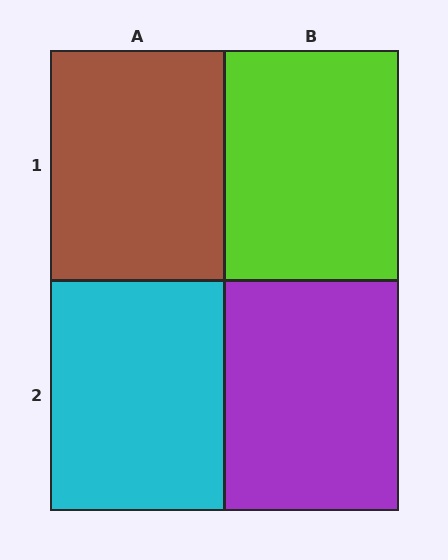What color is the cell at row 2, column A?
Cyan.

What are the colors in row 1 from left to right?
Brown, lime.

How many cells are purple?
1 cell is purple.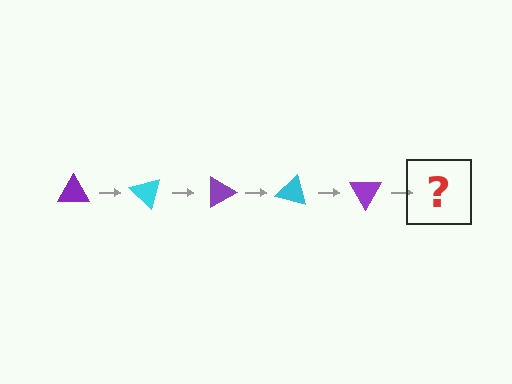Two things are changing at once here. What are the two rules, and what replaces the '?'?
The two rules are that it rotates 45 degrees each step and the color cycles through purple and cyan. The '?' should be a cyan triangle, rotated 225 degrees from the start.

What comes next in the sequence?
The next element should be a cyan triangle, rotated 225 degrees from the start.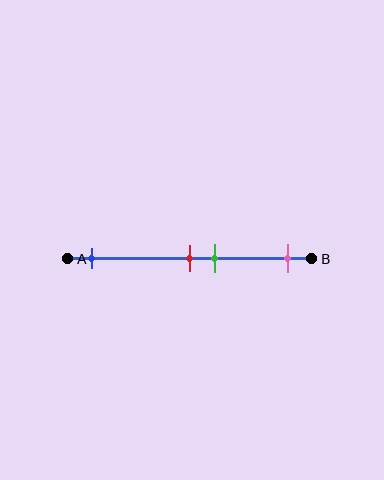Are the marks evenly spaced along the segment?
No, the marks are not evenly spaced.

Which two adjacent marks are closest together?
The red and green marks are the closest adjacent pair.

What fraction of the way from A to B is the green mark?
The green mark is approximately 60% (0.6) of the way from A to B.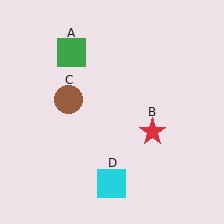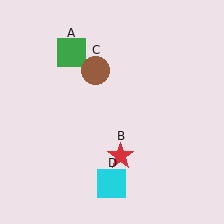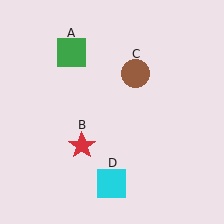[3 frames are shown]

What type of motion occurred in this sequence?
The red star (object B), brown circle (object C) rotated clockwise around the center of the scene.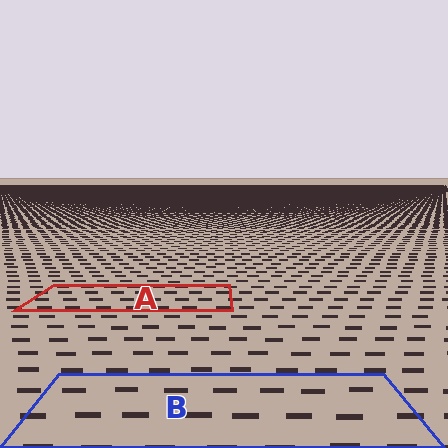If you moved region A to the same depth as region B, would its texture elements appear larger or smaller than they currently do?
They would appear larger. At a closer depth, the same texture elements are projected at a bigger on-screen size.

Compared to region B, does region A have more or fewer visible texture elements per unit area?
Region A has more texture elements per unit area — they are packed more densely because it is farther away.